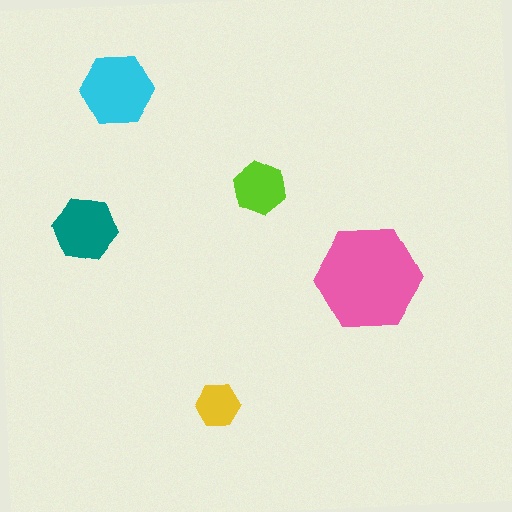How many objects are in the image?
There are 5 objects in the image.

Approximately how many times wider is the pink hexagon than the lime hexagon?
About 2 times wider.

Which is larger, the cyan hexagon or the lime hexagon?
The cyan one.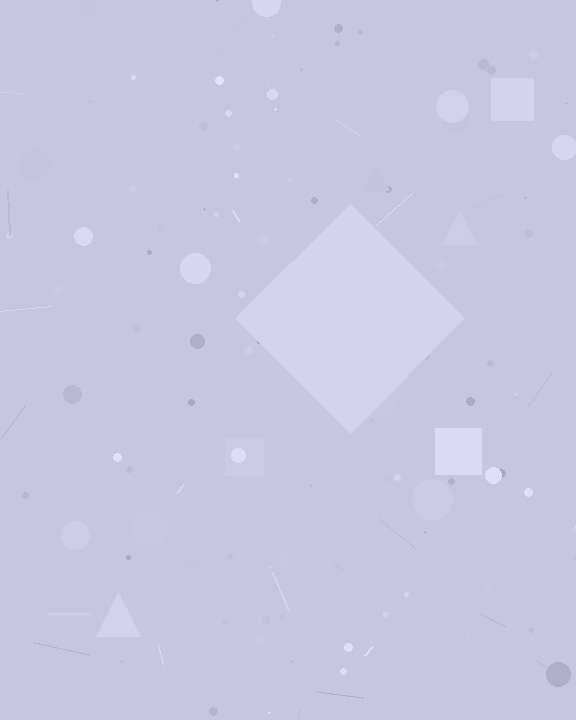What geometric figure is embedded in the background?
A diamond is embedded in the background.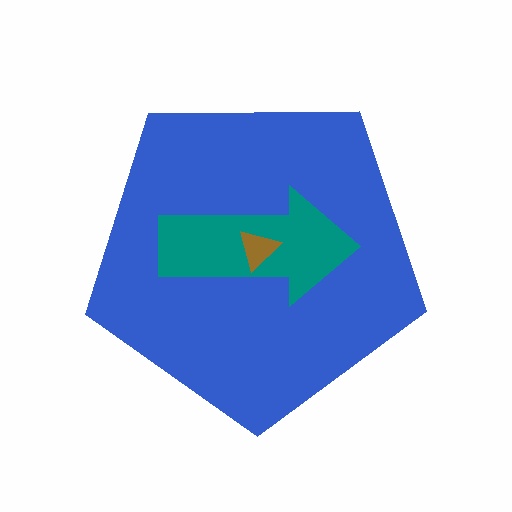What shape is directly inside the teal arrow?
The brown triangle.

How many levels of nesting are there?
3.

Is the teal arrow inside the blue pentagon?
Yes.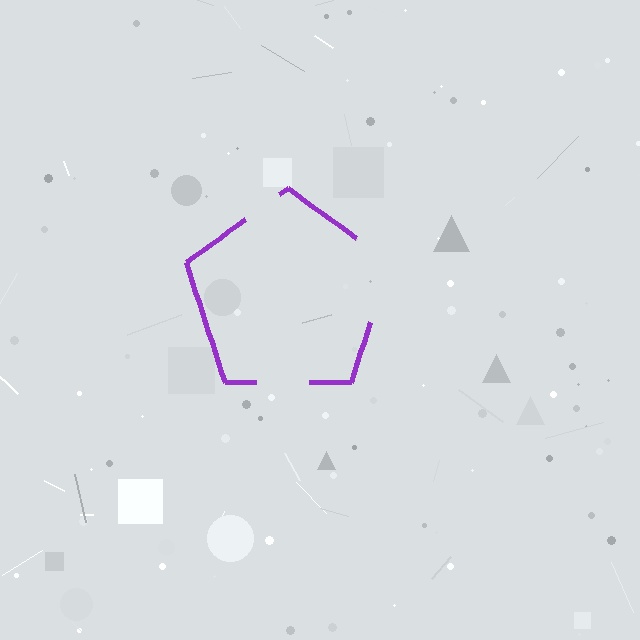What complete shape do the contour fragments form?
The contour fragments form a pentagon.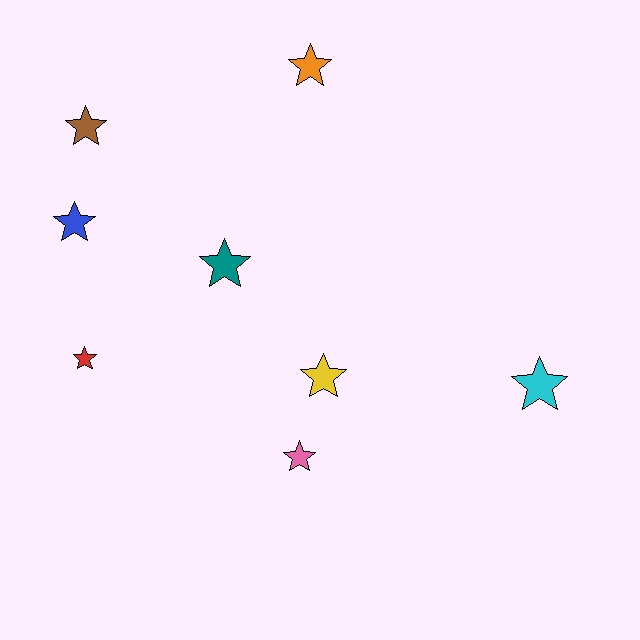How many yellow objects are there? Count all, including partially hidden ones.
There is 1 yellow object.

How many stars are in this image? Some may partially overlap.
There are 8 stars.